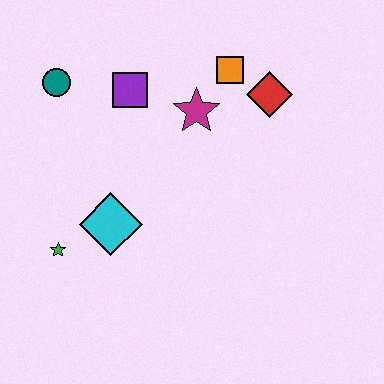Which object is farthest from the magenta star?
The green star is farthest from the magenta star.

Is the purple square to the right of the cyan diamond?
Yes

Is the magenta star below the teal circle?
Yes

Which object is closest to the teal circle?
The purple square is closest to the teal circle.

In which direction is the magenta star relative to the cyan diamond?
The magenta star is above the cyan diamond.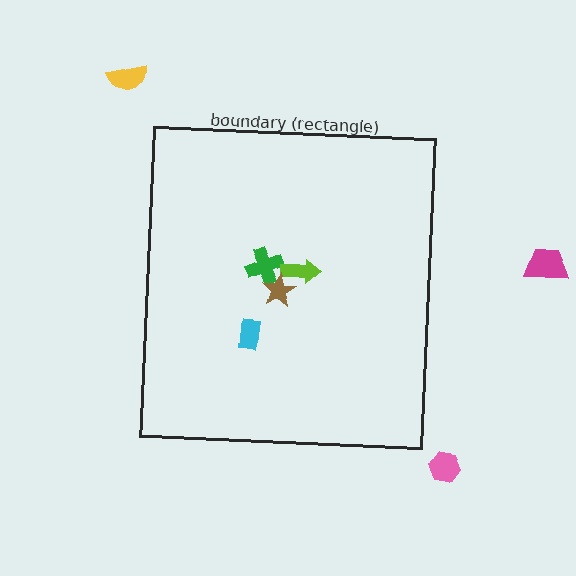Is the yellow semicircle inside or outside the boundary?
Outside.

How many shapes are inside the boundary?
4 inside, 3 outside.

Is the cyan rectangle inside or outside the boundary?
Inside.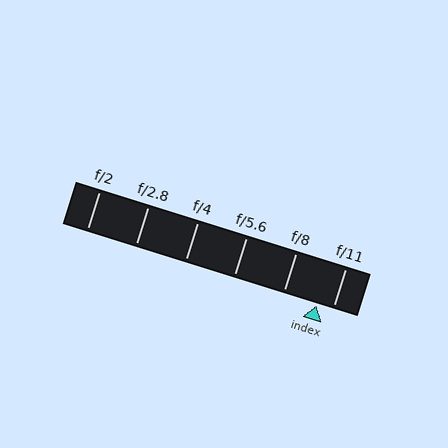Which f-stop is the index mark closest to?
The index mark is closest to f/11.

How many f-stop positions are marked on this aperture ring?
There are 6 f-stop positions marked.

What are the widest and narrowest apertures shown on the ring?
The widest aperture shown is f/2 and the narrowest is f/11.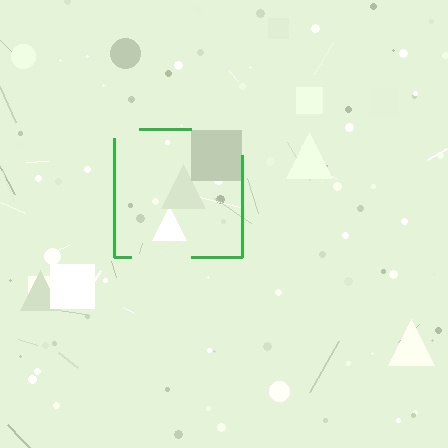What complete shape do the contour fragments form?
The contour fragments form a square.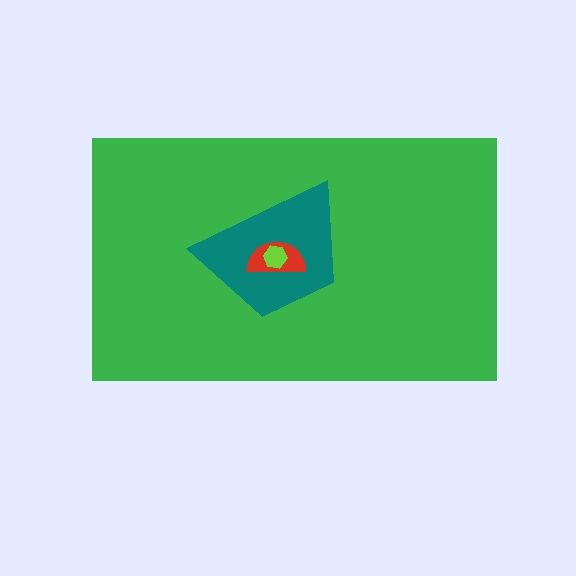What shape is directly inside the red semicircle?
The lime hexagon.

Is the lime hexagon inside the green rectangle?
Yes.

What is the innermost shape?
The lime hexagon.